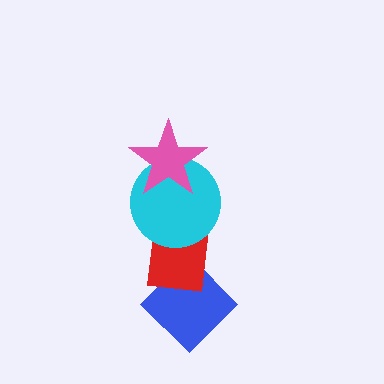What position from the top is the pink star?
The pink star is 1st from the top.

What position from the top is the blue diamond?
The blue diamond is 4th from the top.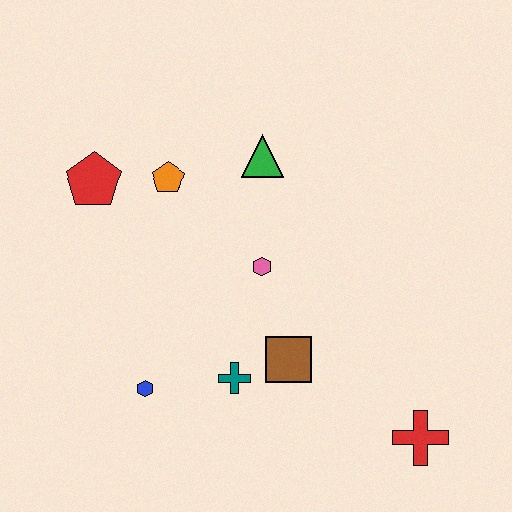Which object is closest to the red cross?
The brown square is closest to the red cross.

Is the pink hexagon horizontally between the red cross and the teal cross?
Yes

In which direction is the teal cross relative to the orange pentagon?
The teal cross is below the orange pentagon.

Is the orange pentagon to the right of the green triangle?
No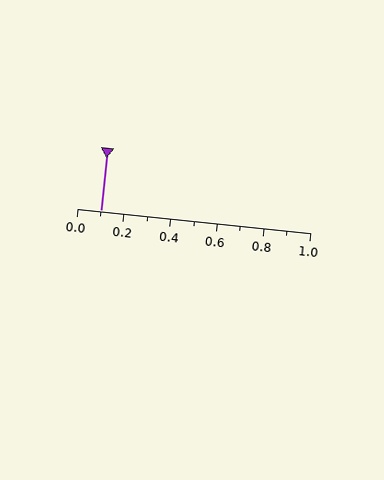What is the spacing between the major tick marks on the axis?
The major ticks are spaced 0.2 apart.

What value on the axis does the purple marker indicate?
The marker indicates approximately 0.1.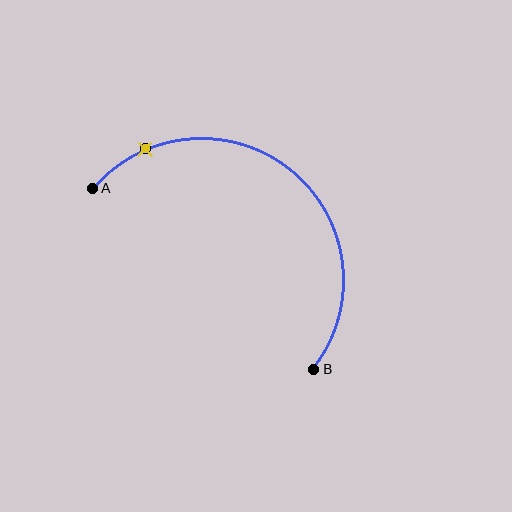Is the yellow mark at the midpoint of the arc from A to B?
No. The yellow mark lies on the arc but is closer to endpoint A. The arc midpoint would be at the point on the curve equidistant along the arc from both A and B.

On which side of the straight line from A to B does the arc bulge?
The arc bulges above and to the right of the straight line connecting A and B.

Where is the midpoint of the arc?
The arc midpoint is the point on the curve farthest from the straight line joining A and B. It sits above and to the right of that line.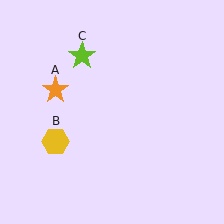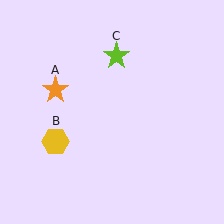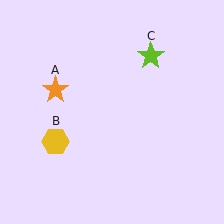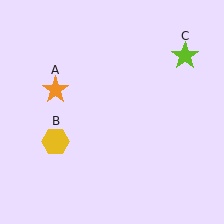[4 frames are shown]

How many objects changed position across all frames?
1 object changed position: lime star (object C).